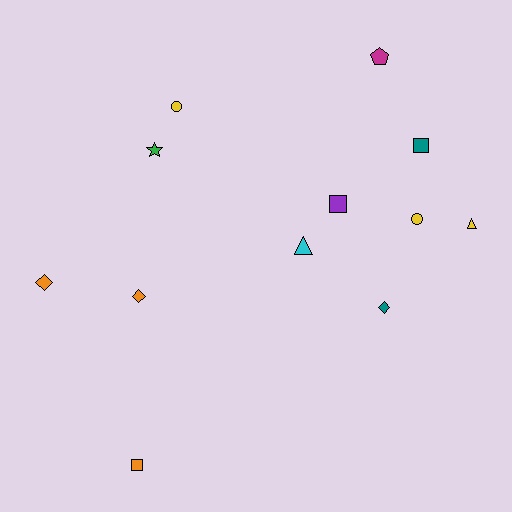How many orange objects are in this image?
There are 3 orange objects.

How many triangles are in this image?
There are 2 triangles.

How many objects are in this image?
There are 12 objects.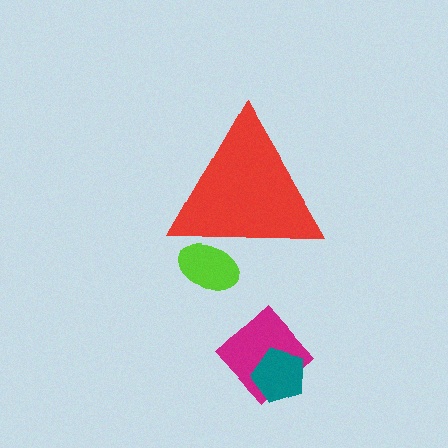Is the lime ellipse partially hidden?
Yes, the lime ellipse is partially hidden behind the red triangle.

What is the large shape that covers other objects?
A red triangle.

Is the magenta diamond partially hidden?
No, the magenta diamond is fully visible.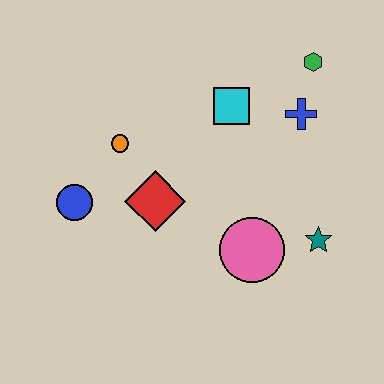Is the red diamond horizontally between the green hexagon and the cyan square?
No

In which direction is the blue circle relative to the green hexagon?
The blue circle is to the left of the green hexagon.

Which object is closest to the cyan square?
The blue cross is closest to the cyan square.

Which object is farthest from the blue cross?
The blue circle is farthest from the blue cross.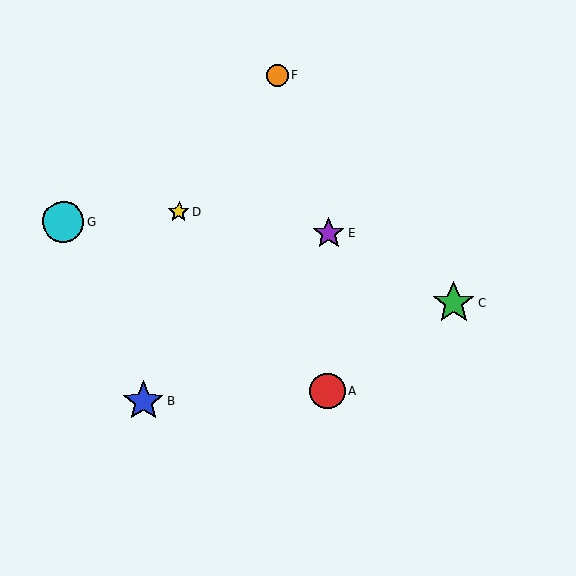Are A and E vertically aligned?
Yes, both are at x≈328.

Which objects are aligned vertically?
Objects A, E are aligned vertically.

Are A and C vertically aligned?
No, A is at x≈328 and C is at x≈454.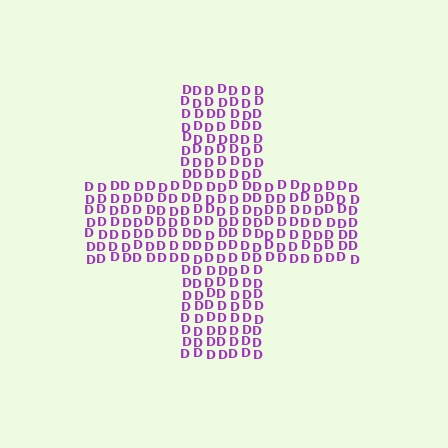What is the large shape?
The large shape is a cross.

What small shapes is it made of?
It is made of small letter D's.